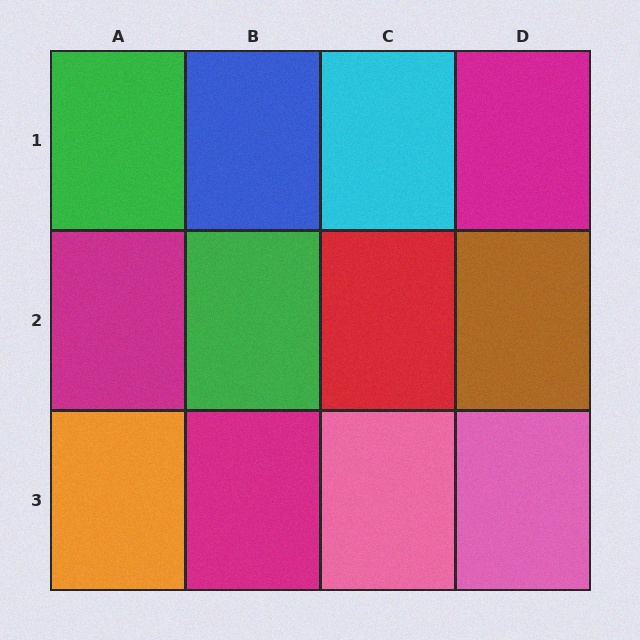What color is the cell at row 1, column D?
Magenta.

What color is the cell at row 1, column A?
Green.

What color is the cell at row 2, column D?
Brown.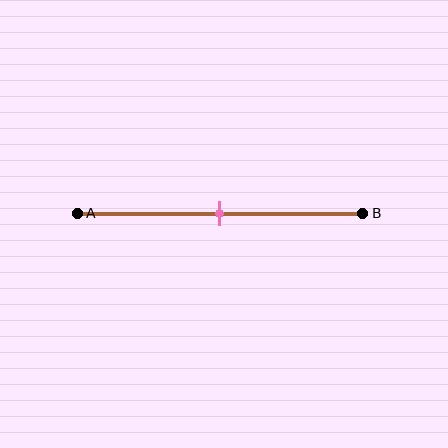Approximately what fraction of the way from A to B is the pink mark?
The pink mark is approximately 50% of the way from A to B.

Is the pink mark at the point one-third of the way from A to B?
No, the mark is at about 50% from A, not at the 33% one-third point.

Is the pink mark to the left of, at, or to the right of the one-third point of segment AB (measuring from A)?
The pink mark is to the right of the one-third point of segment AB.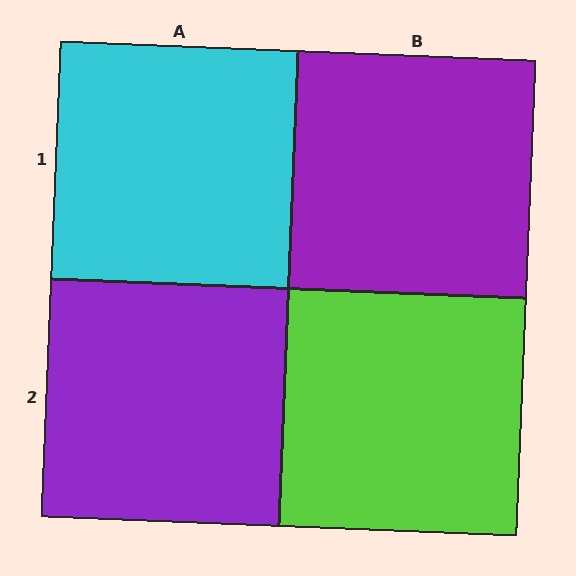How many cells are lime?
1 cell is lime.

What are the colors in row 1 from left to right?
Cyan, purple.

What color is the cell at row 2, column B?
Lime.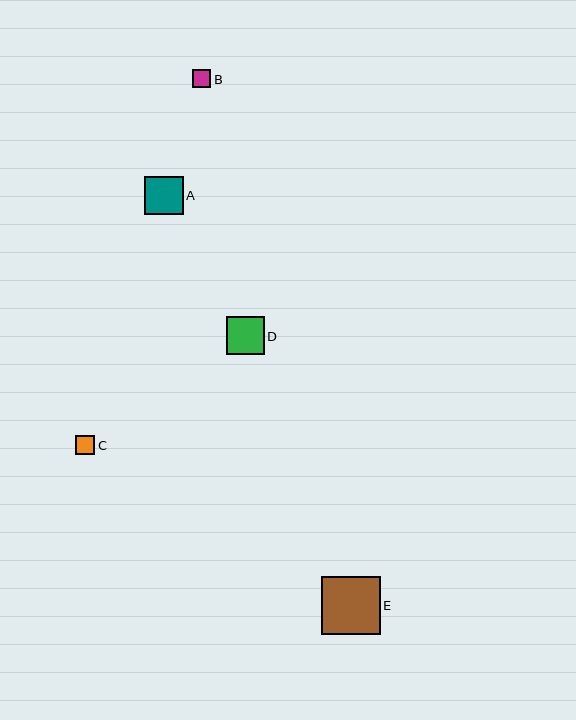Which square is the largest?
Square E is the largest with a size of approximately 59 pixels.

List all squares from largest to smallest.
From largest to smallest: E, A, D, C, B.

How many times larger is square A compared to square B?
Square A is approximately 2.1 times the size of square B.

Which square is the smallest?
Square B is the smallest with a size of approximately 18 pixels.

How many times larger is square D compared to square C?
Square D is approximately 2.0 times the size of square C.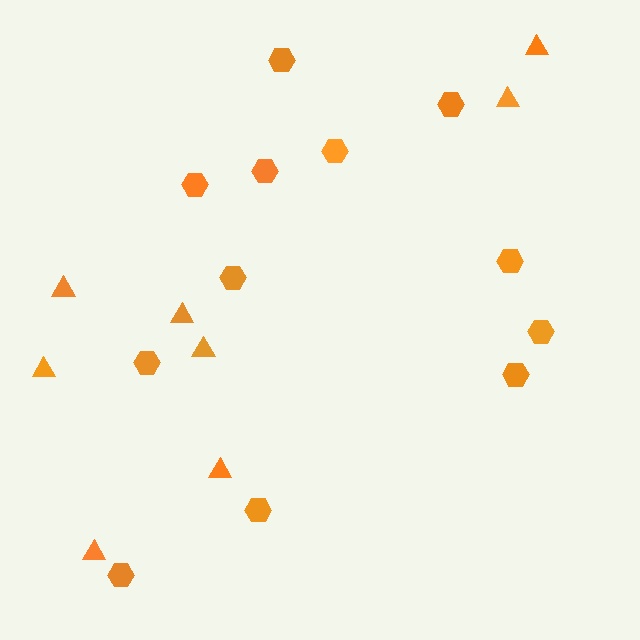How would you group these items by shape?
There are 2 groups: one group of hexagons (12) and one group of triangles (8).